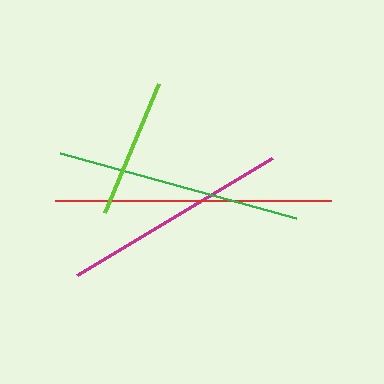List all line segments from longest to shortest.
From longest to shortest: red, green, magenta, lime.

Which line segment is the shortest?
The lime line is the shortest at approximately 139 pixels.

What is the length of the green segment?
The green segment is approximately 244 pixels long.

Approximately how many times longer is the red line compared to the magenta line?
The red line is approximately 1.2 times the length of the magenta line.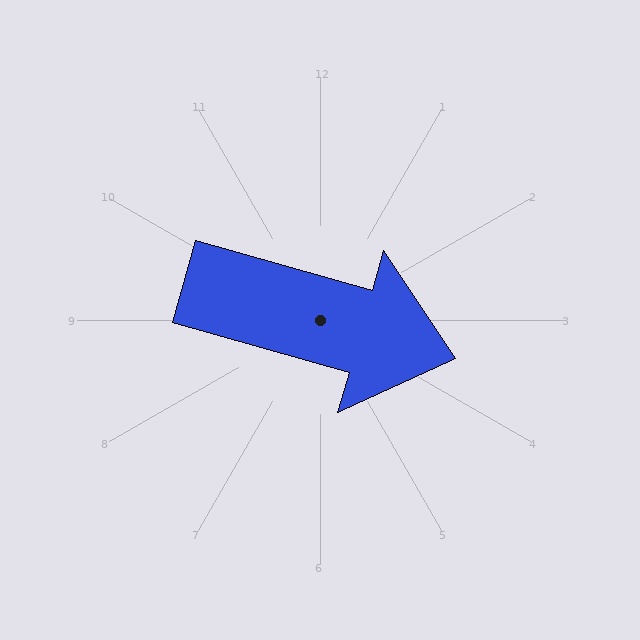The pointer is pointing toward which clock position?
Roughly 4 o'clock.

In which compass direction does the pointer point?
East.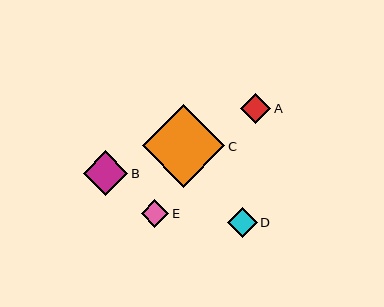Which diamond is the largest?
Diamond C is the largest with a size of approximately 83 pixels.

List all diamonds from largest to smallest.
From largest to smallest: C, B, A, D, E.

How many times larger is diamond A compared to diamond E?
Diamond A is approximately 1.1 times the size of diamond E.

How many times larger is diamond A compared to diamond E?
Diamond A is approximately 1.1 times the size of diamond E.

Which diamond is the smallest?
Diamond E is the smallest with a size of approximately 28 pixels.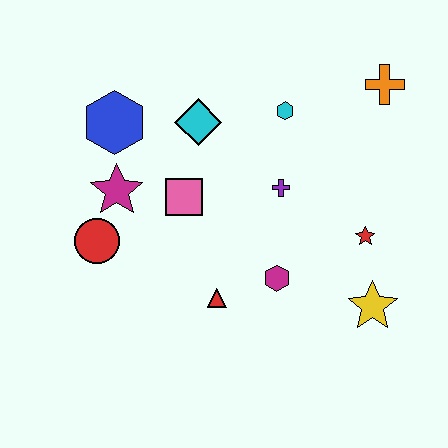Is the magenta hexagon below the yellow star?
No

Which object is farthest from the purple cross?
The red circle is farthest from the purple cross.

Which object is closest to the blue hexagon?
The magenta star is closest to the blue hexagon.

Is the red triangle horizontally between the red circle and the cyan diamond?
No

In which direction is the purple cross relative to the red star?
The purple cross is to the left of the red star.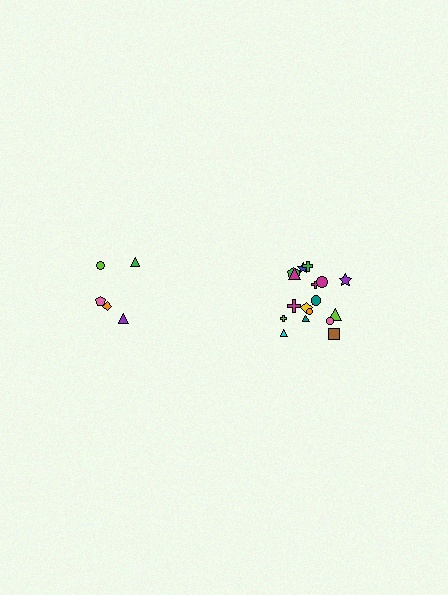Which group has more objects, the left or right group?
The right group.